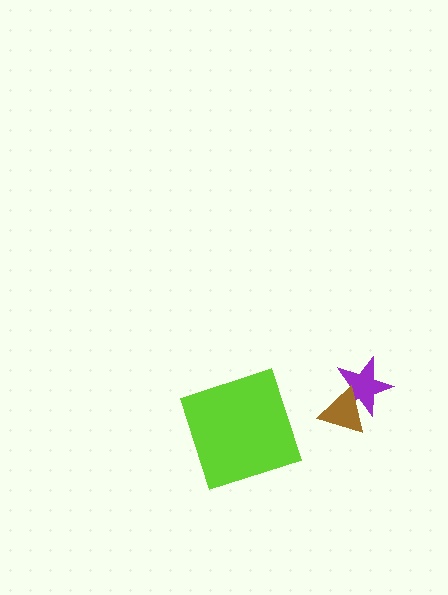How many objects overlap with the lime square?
0 objects overlap with the lime square.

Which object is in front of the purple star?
The brown triangle is in front of the purple star.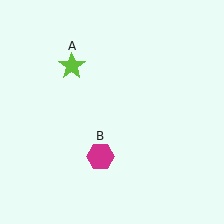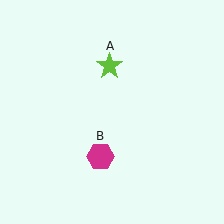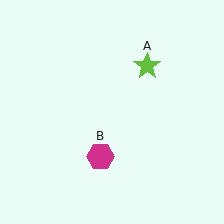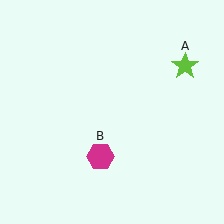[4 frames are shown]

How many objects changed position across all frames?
1 object changed position: lime star (object A).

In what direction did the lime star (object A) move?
The lime star (object A) moved right.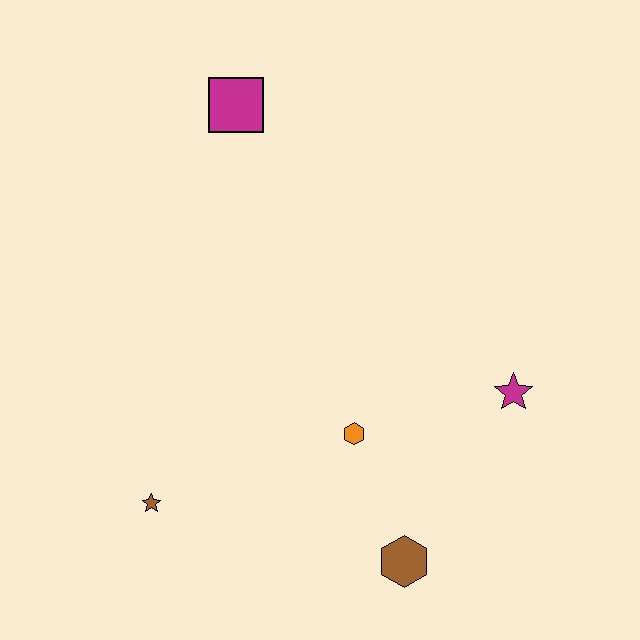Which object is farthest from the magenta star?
The magenta square is farthest from the magenta star.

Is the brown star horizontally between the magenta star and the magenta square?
No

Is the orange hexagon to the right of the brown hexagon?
No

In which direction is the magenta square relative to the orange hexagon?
The magenta square is above the orange hexagon.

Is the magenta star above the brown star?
Yes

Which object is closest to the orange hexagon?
The brown hexagon is closest to the orange hexagon.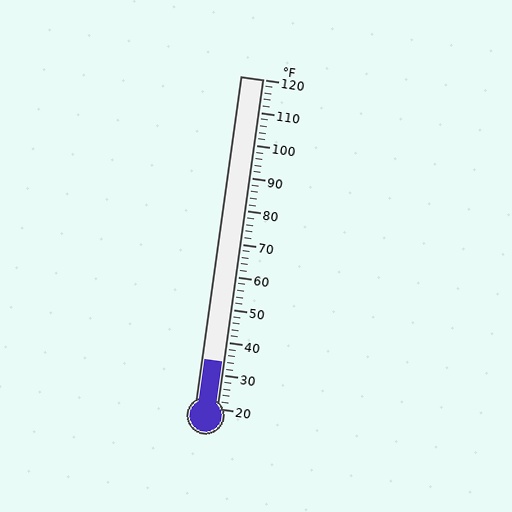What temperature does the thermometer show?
The thermometer shows approximately 34°F.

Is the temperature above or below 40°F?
The temperature is below 40°F.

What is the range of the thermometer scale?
The thermometer scale ranges from 20°F to 120°F.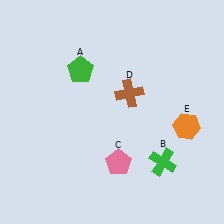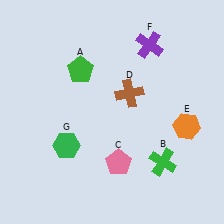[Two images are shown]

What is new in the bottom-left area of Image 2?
A green hexagon (G) was added in the bottom-left area of Image 2.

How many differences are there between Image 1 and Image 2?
There are 2 differences between the two images.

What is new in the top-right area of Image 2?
A purple cross (F) was added in the top-right area of Image 2.